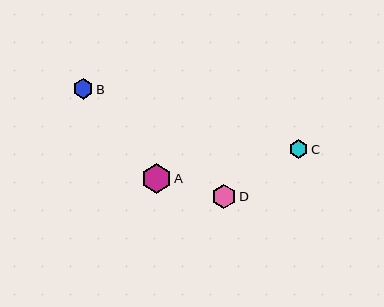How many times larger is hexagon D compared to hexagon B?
Hexagon D is approximately 1.2 times the size of hexagon B.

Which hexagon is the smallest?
Hexagon C is the smallest with a size of approximately 19 pixels.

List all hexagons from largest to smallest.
From largest to smallest: A, D, B, C.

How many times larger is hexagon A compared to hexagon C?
Hexagon A is approximately 1.6 times the size of hexagon C.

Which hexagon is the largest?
Hexagon A is the largest with a size of approximately 29 pixels.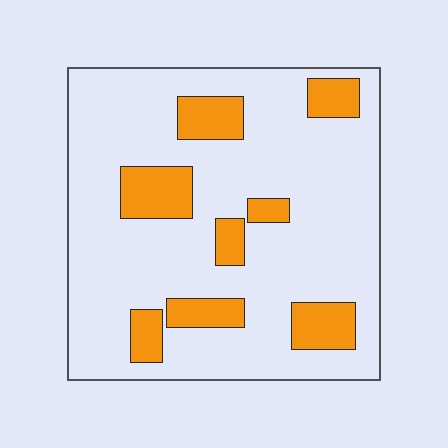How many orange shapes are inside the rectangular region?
8.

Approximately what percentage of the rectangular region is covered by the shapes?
Approximately 20%.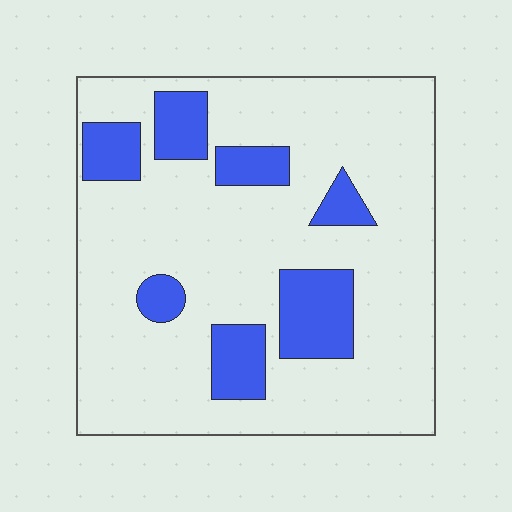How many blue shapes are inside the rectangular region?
7.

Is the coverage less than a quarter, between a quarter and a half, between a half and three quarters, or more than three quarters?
Less than a quarter.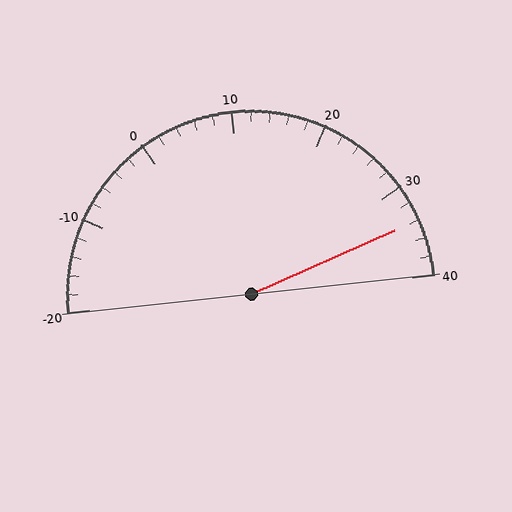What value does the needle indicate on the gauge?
The needle indicates approximately 34.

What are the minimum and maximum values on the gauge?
The gauge ranges from -20 to 40.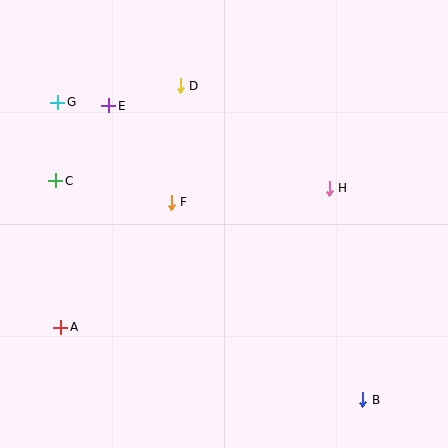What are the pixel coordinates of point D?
Point D is at (180, 86).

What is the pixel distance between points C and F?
The distance between C and F is 118 pixels.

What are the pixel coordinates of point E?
Point E is at (109, 106).